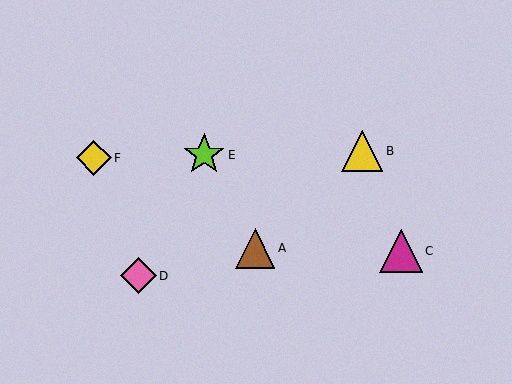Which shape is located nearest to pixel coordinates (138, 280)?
The pink diamond (labeled D) at (138, 276) is nearest to that location.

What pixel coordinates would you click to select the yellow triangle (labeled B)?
Click at (362, 151) to select the yellow triangle B.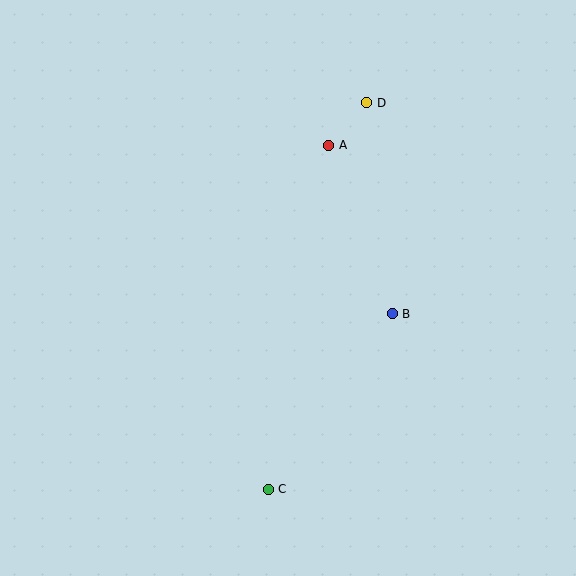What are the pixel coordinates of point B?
Point B is at (392, 314).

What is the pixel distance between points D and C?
The distance between D and C is 399 pixels.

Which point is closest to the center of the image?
Point B at (392, 314) is closest to the center.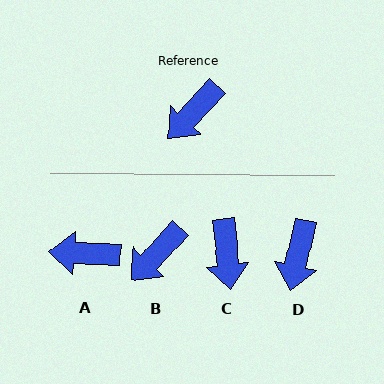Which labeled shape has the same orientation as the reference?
B.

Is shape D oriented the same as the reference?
No, it is off by about 31 degrees.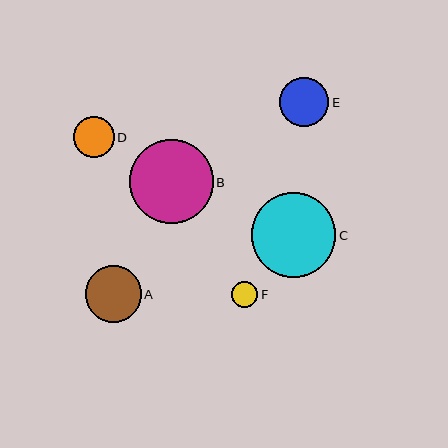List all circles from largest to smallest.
From largest to smallest: C, B, A, E, D, F.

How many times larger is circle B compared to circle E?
Circle B is approximately 1.7 times the size of circle E.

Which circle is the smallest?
Circle F is the smallest with a size of approximately 26 pixels.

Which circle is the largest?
Circle C is the largest with a size of approximately 84 pixels.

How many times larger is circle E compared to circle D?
Circle E is approximately 1.2 times the size of circle D.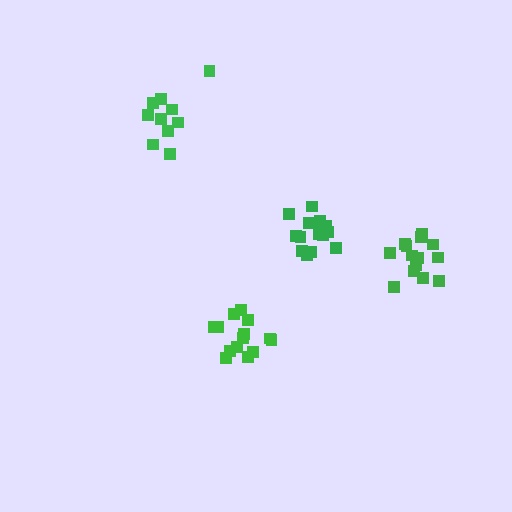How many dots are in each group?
Group 1: 10 dots, Group 2: 14 dots, Group 3: 15 dots, Group 4: 15 dots (54 total).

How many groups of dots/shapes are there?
There are 4 groups.